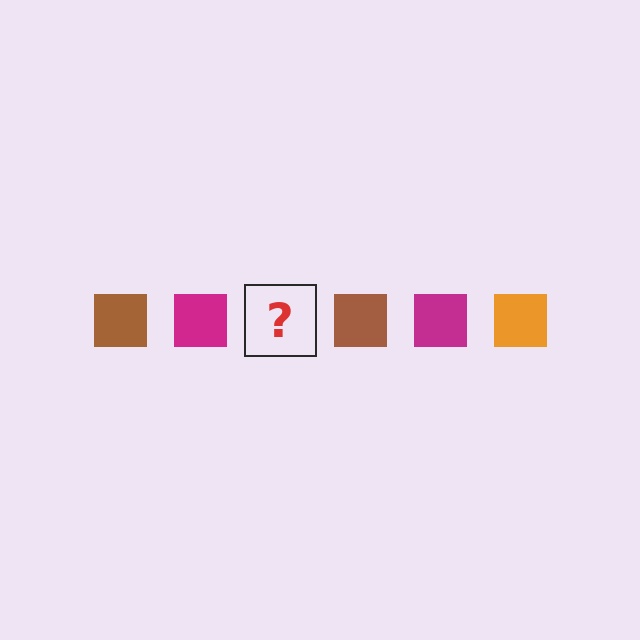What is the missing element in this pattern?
The missing element is an orange square.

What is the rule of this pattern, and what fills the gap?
The rule is that the pattern cycles through brown, magenta, orange squares. The gap should be filled with an orange square.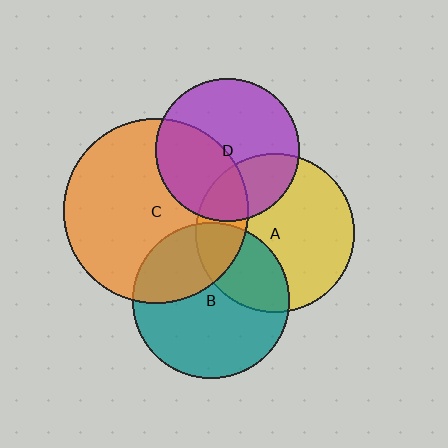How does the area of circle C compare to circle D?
Approximately 1.7 times.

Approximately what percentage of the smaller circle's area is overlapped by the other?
Approximately 30%.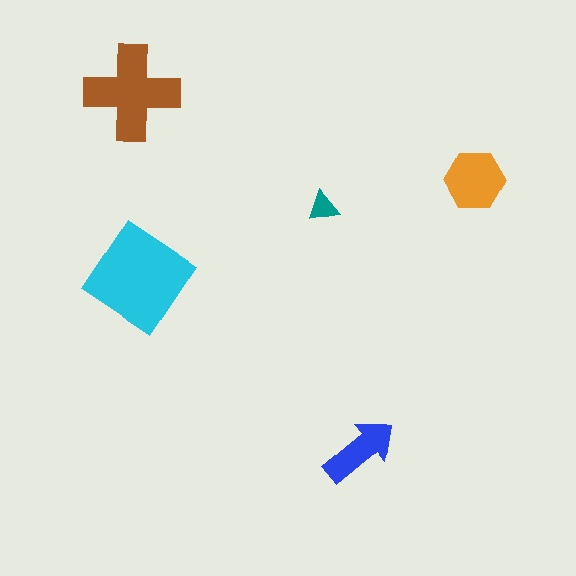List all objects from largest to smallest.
The cyan diamond, the brown cross, the orange hexagon, the blue arrow, the teal triangle.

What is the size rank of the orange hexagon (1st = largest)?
3rd.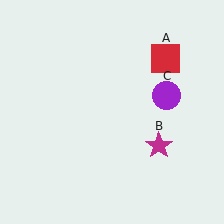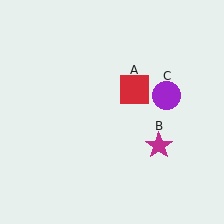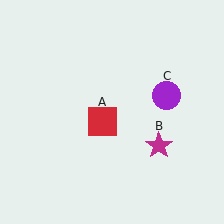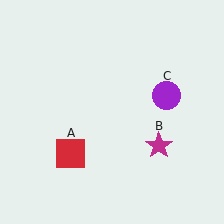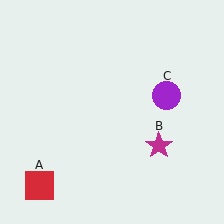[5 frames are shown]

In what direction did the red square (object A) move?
The red square (object A) moved down and to the left.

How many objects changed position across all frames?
1 object changed position: red square (object A).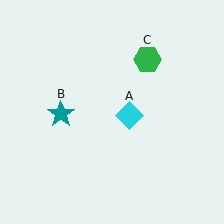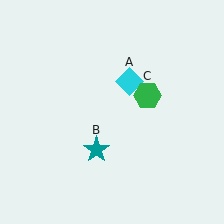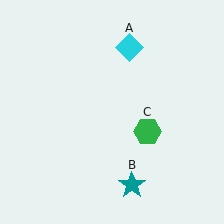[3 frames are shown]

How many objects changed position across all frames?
3 objects changed position: cyan diamond (object A), teal star (object B), green hexagon (object C).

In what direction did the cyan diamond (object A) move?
The cyan diamond (object A) moved up.